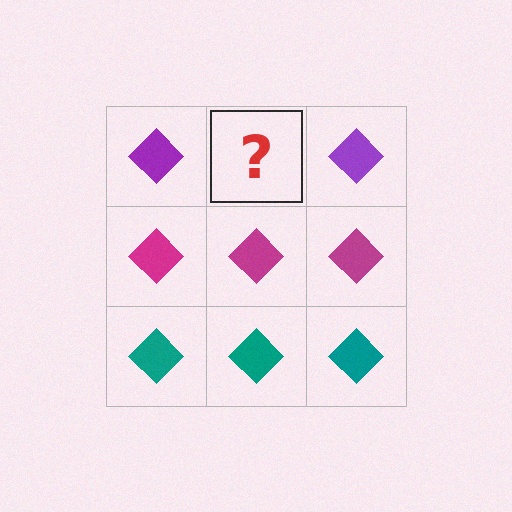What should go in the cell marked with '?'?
The missing cell should contain a purple diamond.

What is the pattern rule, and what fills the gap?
The rule is that each row has a consistent color. The gap should be filled with a purple diamond.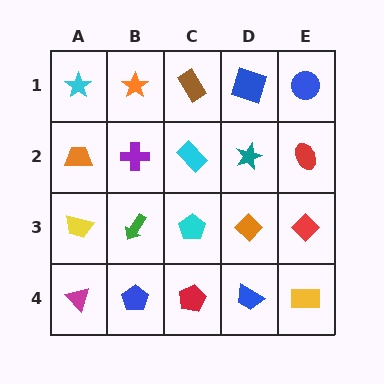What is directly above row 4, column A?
A yellow trapezoid.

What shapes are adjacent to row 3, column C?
A cyan rectangle (row 2, column C), a red pentagon (row 4, column C), a green arrow (row 3, column B), an orange diamond (row 3, column D).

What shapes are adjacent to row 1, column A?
An orange trapezoid (row 2, column A), an orange star (row 1, column B).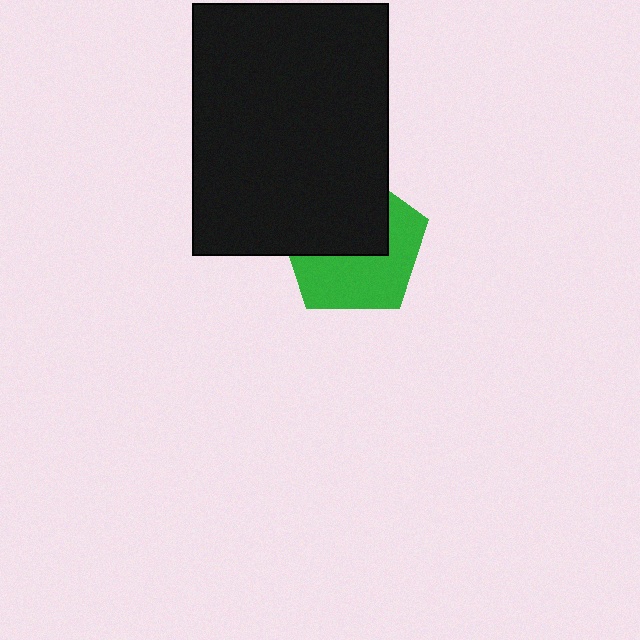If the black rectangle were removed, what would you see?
You would see the complete green pentagon.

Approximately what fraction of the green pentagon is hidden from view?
Roughly 49% of the green pentagon is hidden behind the black rectangle.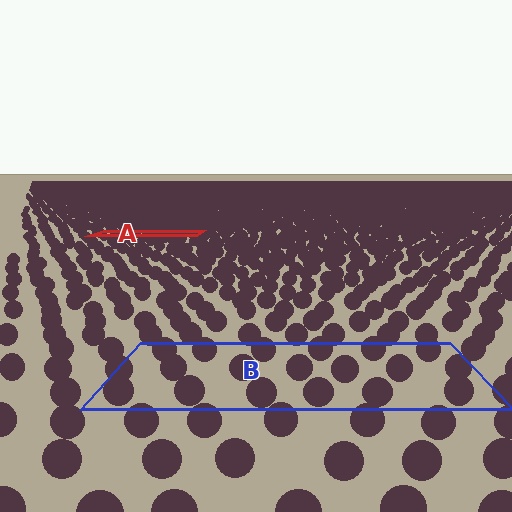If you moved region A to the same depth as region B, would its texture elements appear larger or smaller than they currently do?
They would appear larger. At a closer depth, the same texture elements are projected at a bigger on-screen size.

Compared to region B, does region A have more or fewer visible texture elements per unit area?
Region A has more texture elements per unit area — they are packed more densely because it is farther away.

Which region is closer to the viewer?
Region B is closer. The texture elements there are larger and more spread out.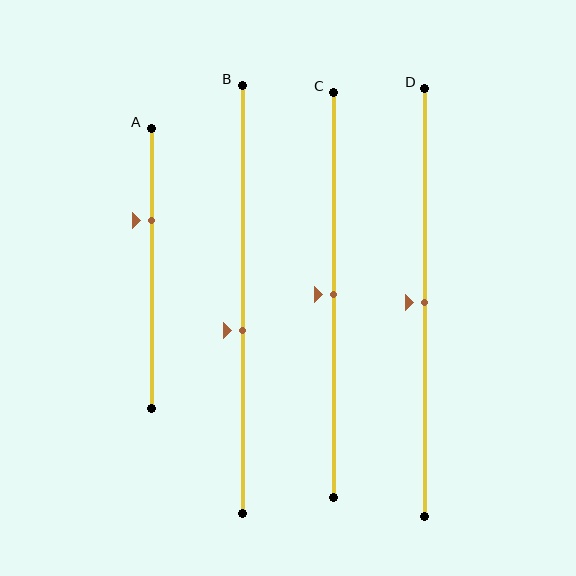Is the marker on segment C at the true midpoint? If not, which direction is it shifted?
Yes, the marker on segment C is at the true midpoint.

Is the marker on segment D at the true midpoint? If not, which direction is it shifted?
Yes, the marker on segment D is at the true midpoint.